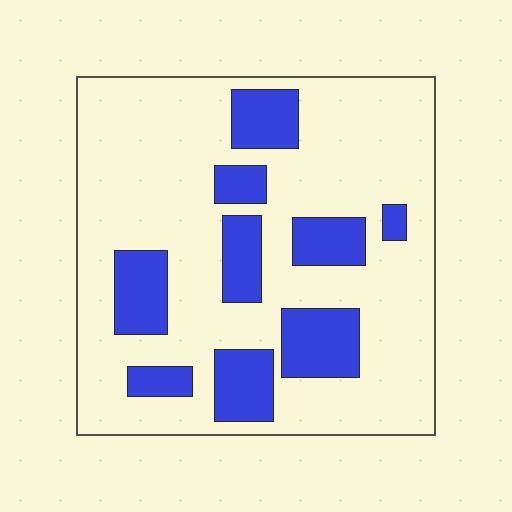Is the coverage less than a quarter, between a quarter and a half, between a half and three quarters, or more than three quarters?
Less than a quarter.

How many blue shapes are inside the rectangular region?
9.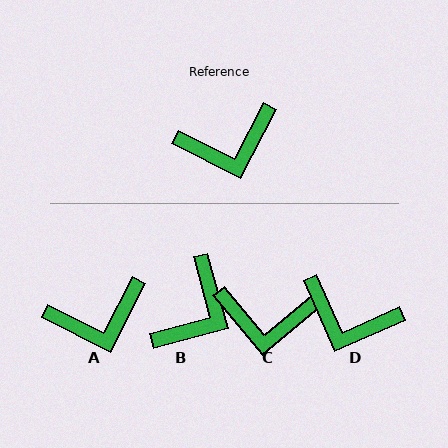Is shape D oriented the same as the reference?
No, it is off by about 39 degrees.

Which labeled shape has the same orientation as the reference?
A.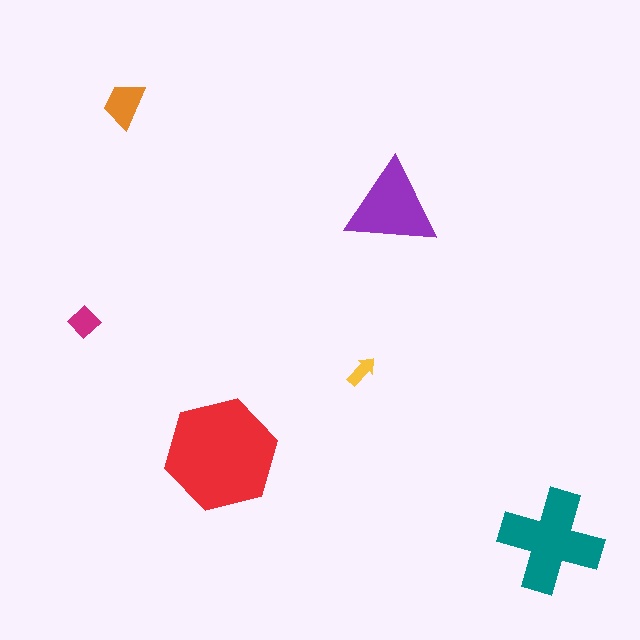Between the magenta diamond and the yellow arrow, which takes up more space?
The magenta diamond.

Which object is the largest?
The red hexagon.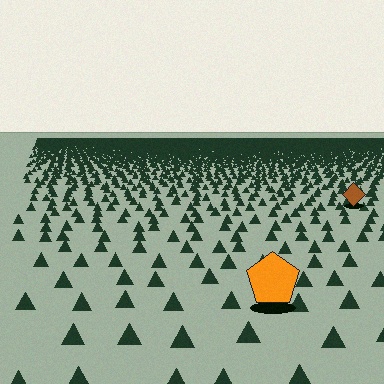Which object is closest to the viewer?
The orange pentagon is closest. The texture marks near it are larger and more spread out.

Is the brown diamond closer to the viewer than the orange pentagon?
No. The orange pentagon is closer — you can tell from the texture gradient: the ground texture is coarser near it.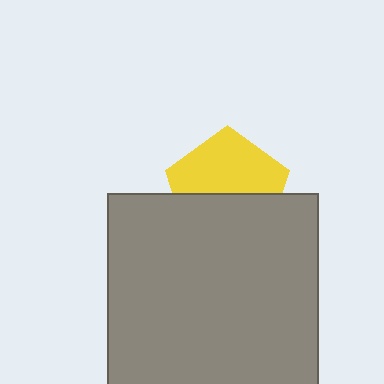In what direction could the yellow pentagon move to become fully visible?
The yellow pentagon could move up. That would shift it out from behind the gray rectangle entirely.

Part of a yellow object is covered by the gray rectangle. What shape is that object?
It is a pentagon.